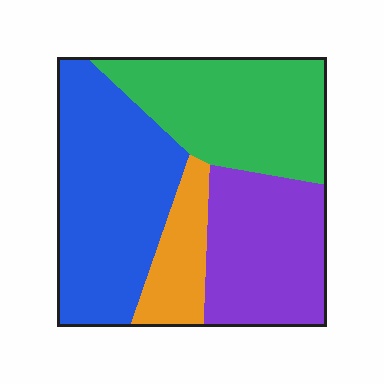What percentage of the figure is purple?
Purple takes up about one quarter (1/4) of the figure.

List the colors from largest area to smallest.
From largest to smallest: blue, green, purple, orange.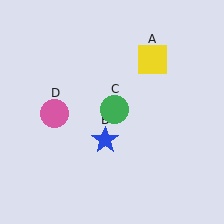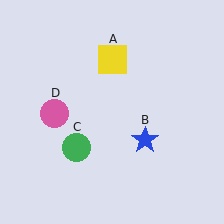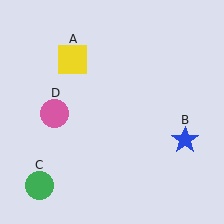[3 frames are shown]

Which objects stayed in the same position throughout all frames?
Pink circle (object D) remained stationary.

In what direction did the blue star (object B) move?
The blue star (object B) moved right.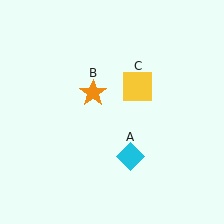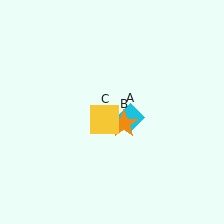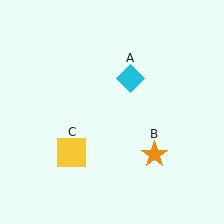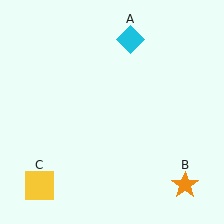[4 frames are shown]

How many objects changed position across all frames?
3 objects changed position: cyan diamond (object A), orange star (object B), yellow square (object C).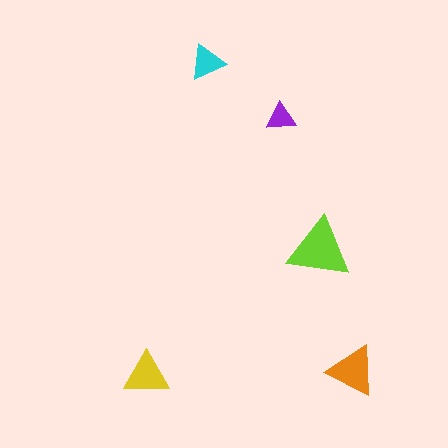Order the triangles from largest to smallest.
the lime one, the orange one, the yellow one, the cyan one, the purple one.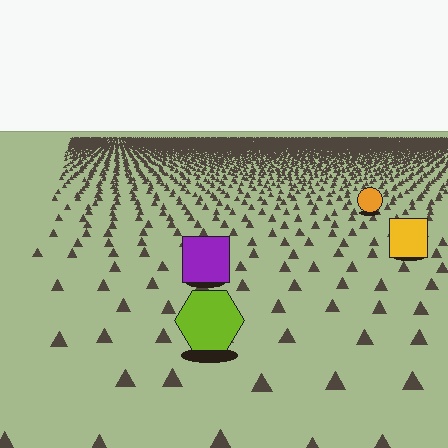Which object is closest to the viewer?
The lime hexagon is closest. The texture marks near it are larger and more spread out.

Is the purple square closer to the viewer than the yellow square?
Yes. The purple square is closer — you can tell from the texture gradient: the ground texture is coarser near it.